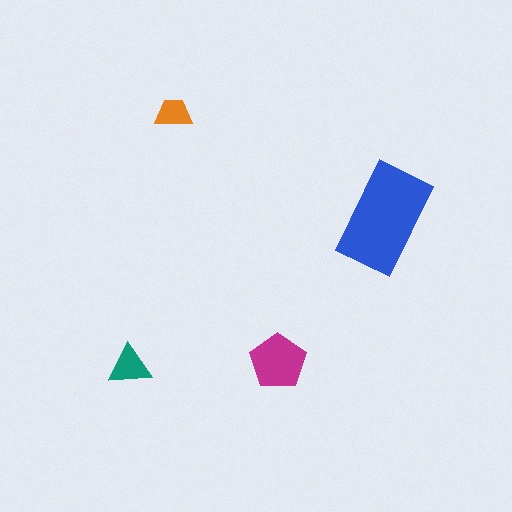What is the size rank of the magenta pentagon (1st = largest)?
2nd.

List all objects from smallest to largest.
The orange trapezoid, the teal triangle, the magenta pentagon, the blue rectangle.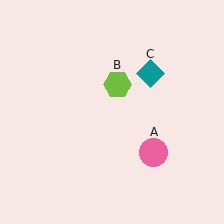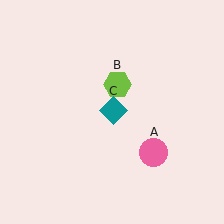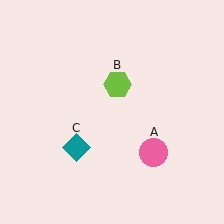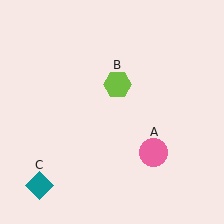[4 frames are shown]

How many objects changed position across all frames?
1 object changed position: teal diamond (object C).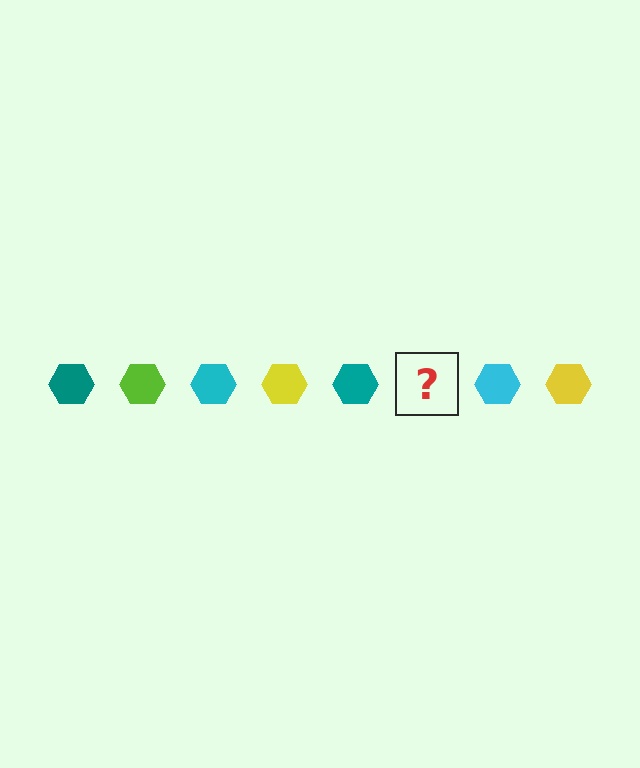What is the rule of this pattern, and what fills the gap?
The rule is that the pattern cycles through teal, lime, cyan, yellow hexagons. The gap should be filled with a lime hexagon.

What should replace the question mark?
The question mark should be replaced with a lime hexagon.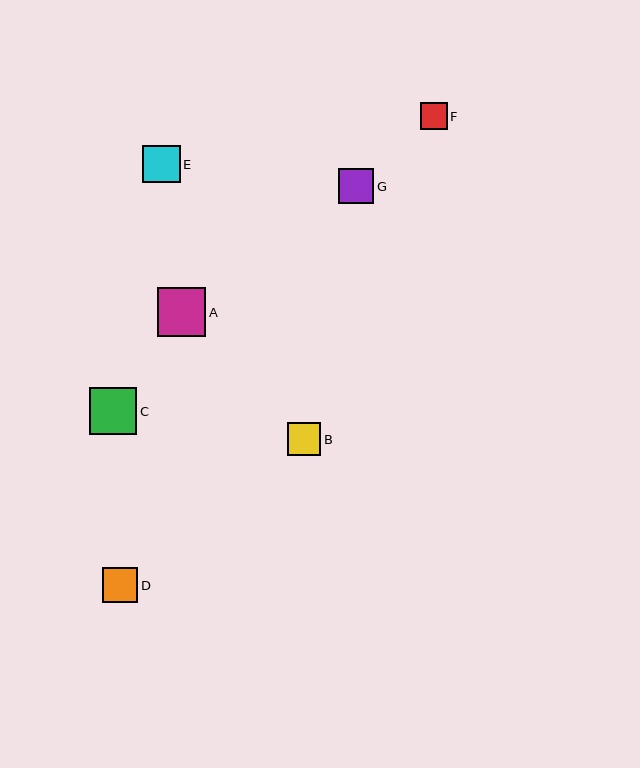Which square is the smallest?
Square F is the smallest with a size of approximately 27 pixels.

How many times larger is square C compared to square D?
Square C is approximately 1.3 times the size of square D.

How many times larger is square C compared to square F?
Square C is approximately 1.7 times the size of square F.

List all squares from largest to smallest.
From largest to smallest: A, C, E, G, D, B, F.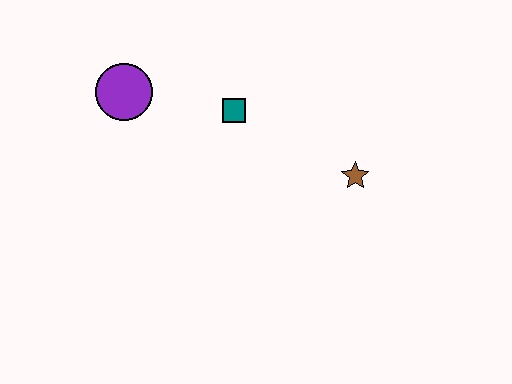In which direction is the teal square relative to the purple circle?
The teal square is to the right of the purple circle.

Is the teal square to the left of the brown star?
Yes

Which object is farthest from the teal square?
The brown star is farthest from the teal square.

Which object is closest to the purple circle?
The teal square is closest to the purple circle.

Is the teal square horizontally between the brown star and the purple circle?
Yes